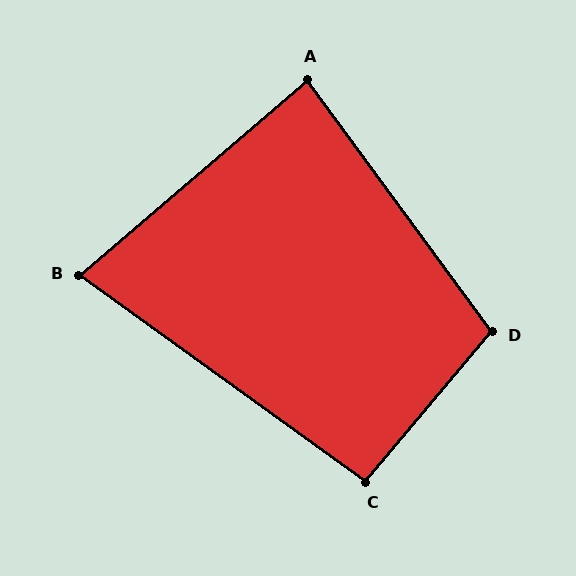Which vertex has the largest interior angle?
D, at approximately 103 degrees.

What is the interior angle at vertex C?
Approximately 94 degrees (approximately right).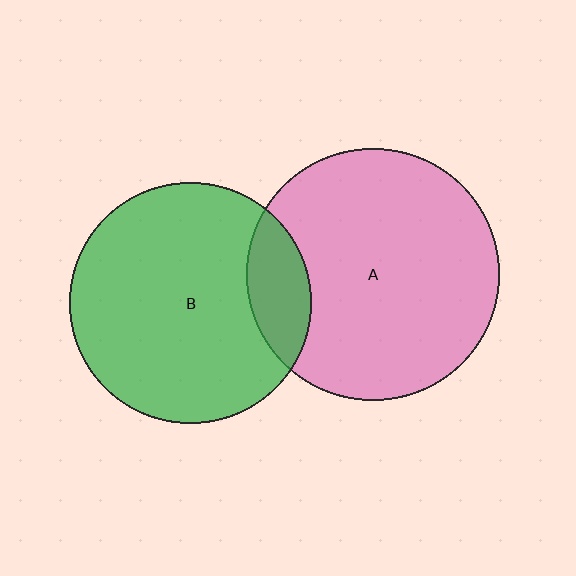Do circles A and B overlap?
Yes.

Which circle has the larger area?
Circle A (pink).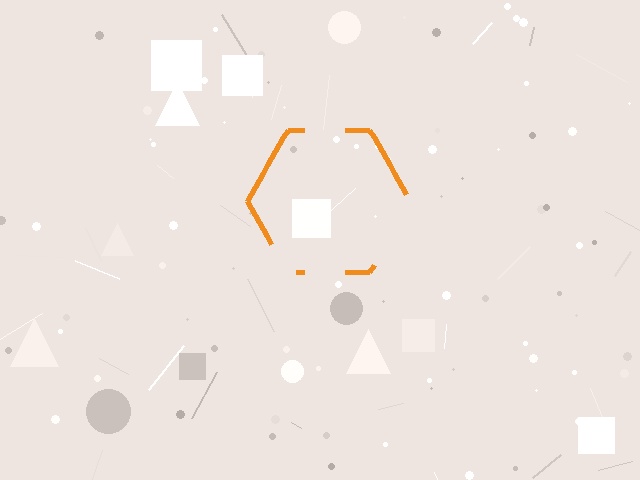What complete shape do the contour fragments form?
The contour fragments form a hexagon.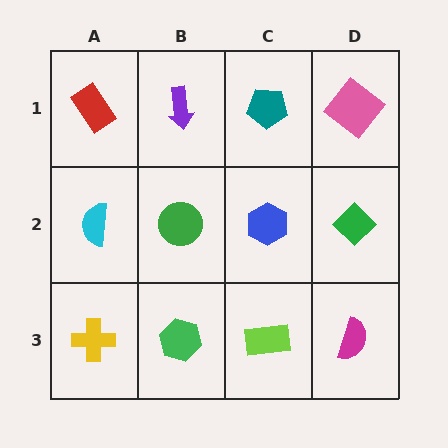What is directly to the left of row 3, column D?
A lime rectangle.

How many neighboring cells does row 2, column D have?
3.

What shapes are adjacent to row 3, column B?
A green circle (row 2, column B), a yellow cross (row 3, column A), a lime rectangle (row 3, column C).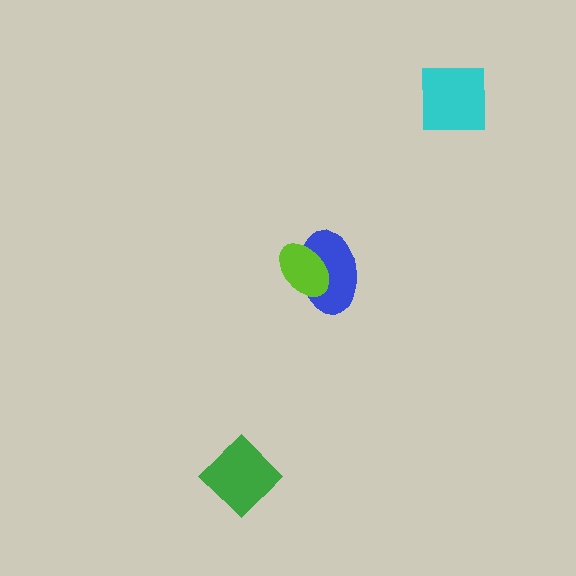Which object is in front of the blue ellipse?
The lime ellipse is in front of the blue ellipse.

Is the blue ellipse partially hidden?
Yes, it is partially covered by another shape.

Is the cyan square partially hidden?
No, no other shape covers it.